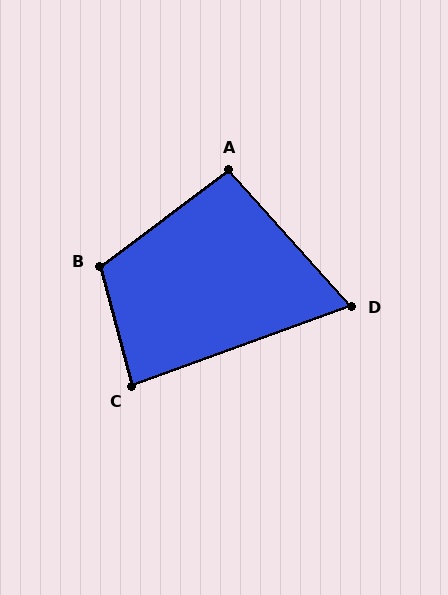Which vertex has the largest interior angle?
B, at approximately 112 degrees.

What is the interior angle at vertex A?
Approximately 95 degrees (approximately right).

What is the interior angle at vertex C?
Approximately 85 degrees (approximately right).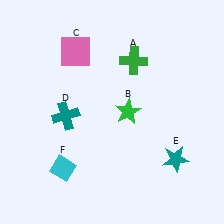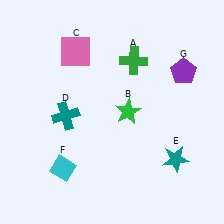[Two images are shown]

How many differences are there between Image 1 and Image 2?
There is 1 difference between the two images.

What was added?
A purple pentagon (G) was added in Image 2.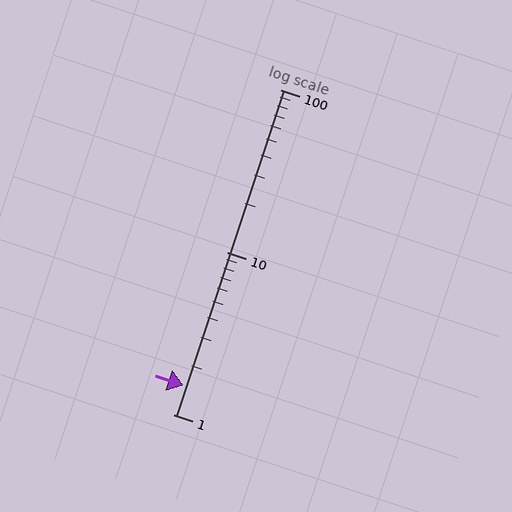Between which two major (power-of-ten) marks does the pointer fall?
The pointer is between 1 and 10.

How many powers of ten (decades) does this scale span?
The scale spans 2 decades, from 1 to 100.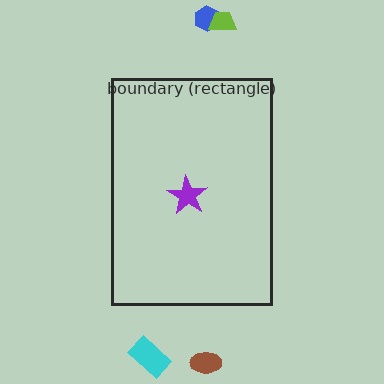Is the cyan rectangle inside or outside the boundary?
Outside.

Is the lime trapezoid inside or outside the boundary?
Outside.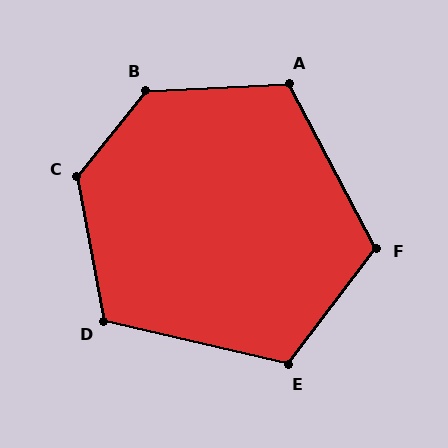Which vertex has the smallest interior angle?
D, at approximately 114 degrees.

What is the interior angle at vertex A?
Approximately 115 degrees (obtuse).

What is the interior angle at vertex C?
Approximately 131 degrees (obtuse).